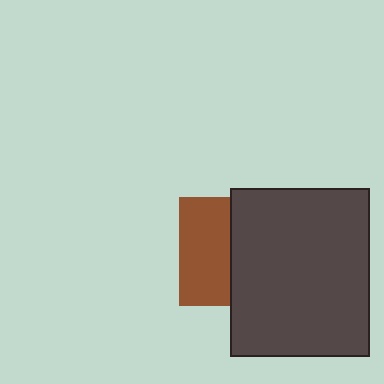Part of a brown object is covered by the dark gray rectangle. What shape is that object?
It is a square.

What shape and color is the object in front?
The object in front is a dark gray rectangle.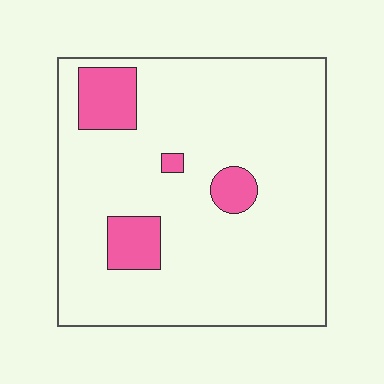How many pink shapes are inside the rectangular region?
4.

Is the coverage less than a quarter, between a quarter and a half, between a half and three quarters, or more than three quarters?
Less than a quarter.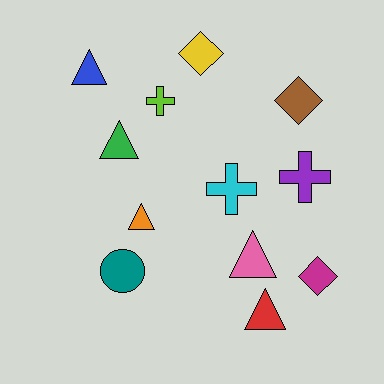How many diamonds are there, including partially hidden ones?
There are 3 diamonds.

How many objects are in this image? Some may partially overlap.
There are 12 objects.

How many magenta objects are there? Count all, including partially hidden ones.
There is 1 magenta object.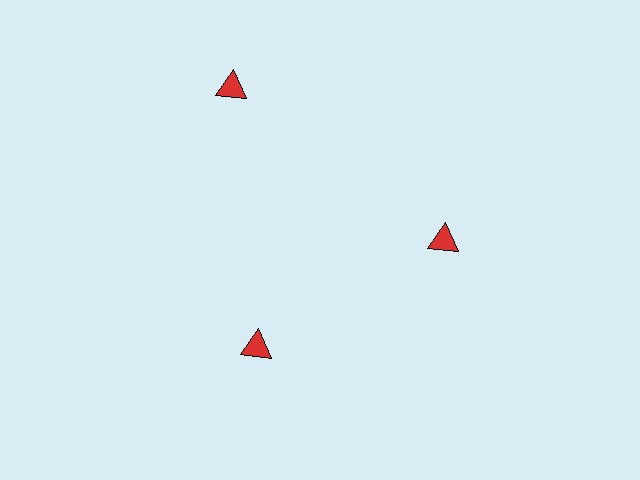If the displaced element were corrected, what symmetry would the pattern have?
It would have 3-fold rotational symmetry — the pattern would map onto itself every 120 degrees.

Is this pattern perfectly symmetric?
No. The 3 red triangles are arranged in a ring, but one element near the 11 o'clock position is pushed outward from the center, breaking the 3-fold rotational symmetry.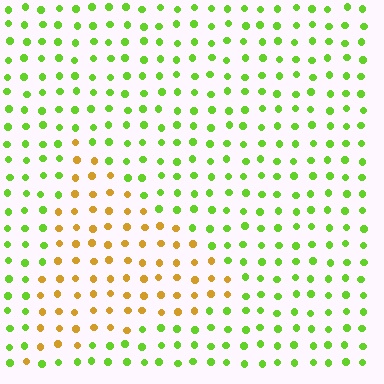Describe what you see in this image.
The image is filled with small lime elements in a uniform arrangement. A triangle-shaped region is visible where the elements are tinted to a slightly different hue, forming a subtle color boundary.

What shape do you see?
I see a triangle.